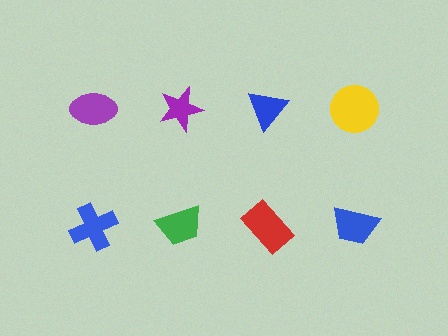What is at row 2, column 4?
A blue trapezoid.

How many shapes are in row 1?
4 shapes.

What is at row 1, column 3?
A blue triangle.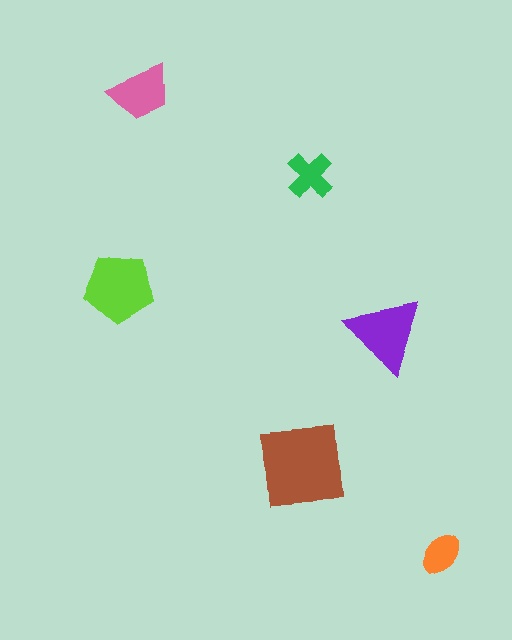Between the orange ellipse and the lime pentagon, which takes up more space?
The lime pentagon.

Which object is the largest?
The brown square.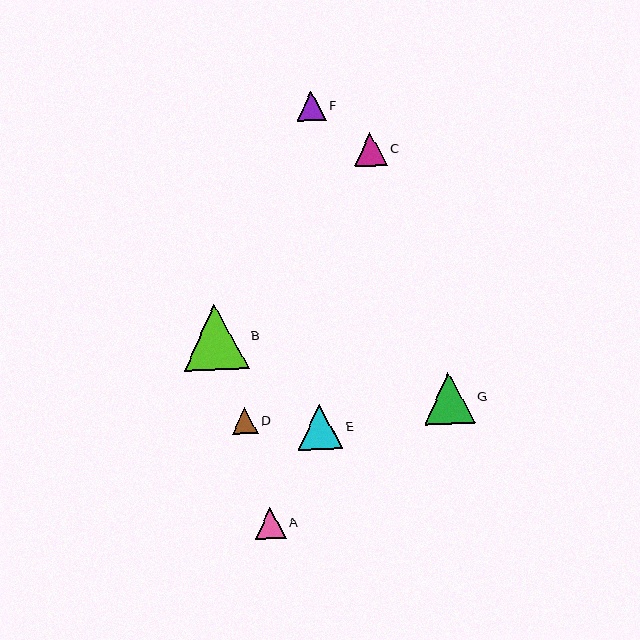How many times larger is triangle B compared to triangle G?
Triangle B is approximately 1.3 times the size of triangle G.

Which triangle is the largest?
Triangle B is the largest with a size of approximately 65 pixels.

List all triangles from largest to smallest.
From largest to smallest: B, G, E, C, A, F, D.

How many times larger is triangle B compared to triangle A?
Triangle B is approximately 2.1 times the size of triangle A.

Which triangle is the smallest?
Triangle D is the smallest with a size of approximately 26 pixels.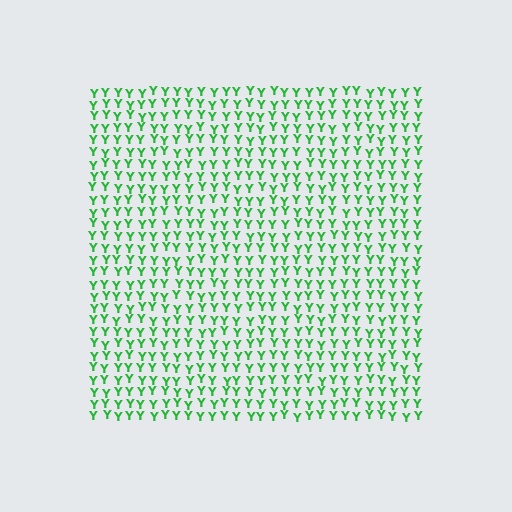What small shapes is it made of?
It is made of small letter Y's.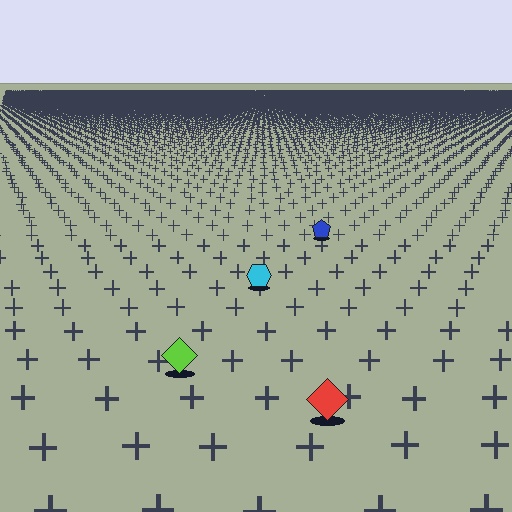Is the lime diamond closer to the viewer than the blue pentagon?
Yes. The lime diamond is closer — you can tell from the texture gradient: the ground texture is coarser near it.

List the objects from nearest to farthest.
From nearest to farthest: the red diamond, the lime diamond, the cyan hexagon, the blue pentagon.